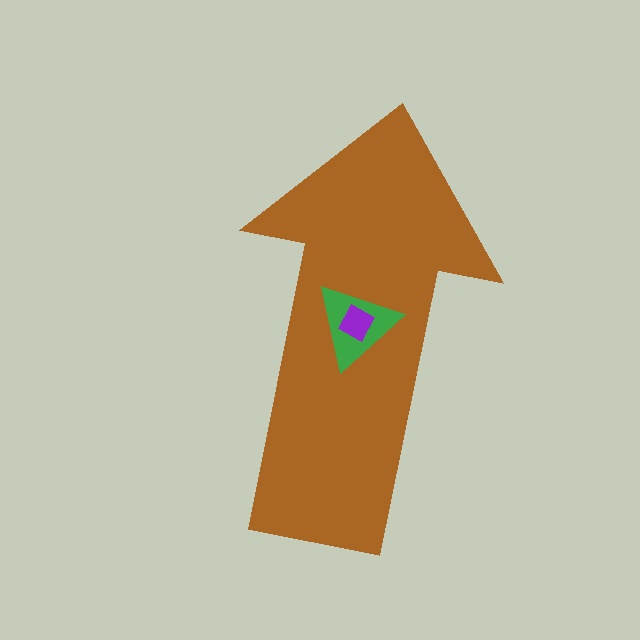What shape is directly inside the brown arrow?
The green triangle.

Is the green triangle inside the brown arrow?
Yes.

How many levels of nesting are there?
3.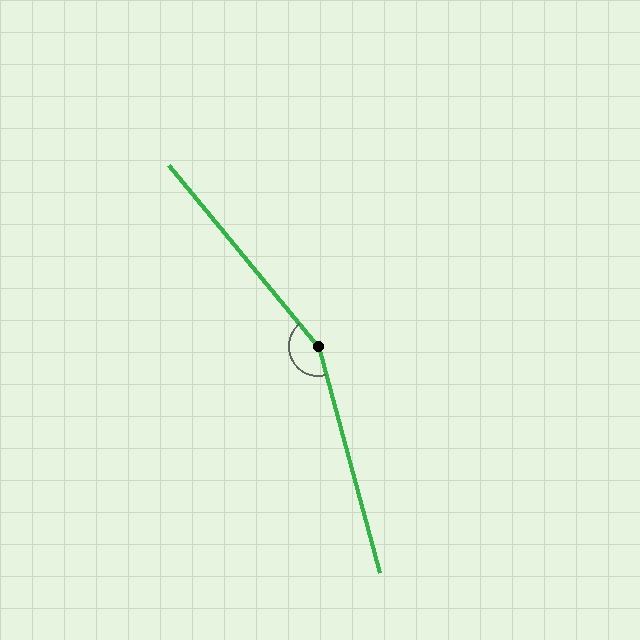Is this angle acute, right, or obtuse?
It is obtuse.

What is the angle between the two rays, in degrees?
Approximately 156 degrees.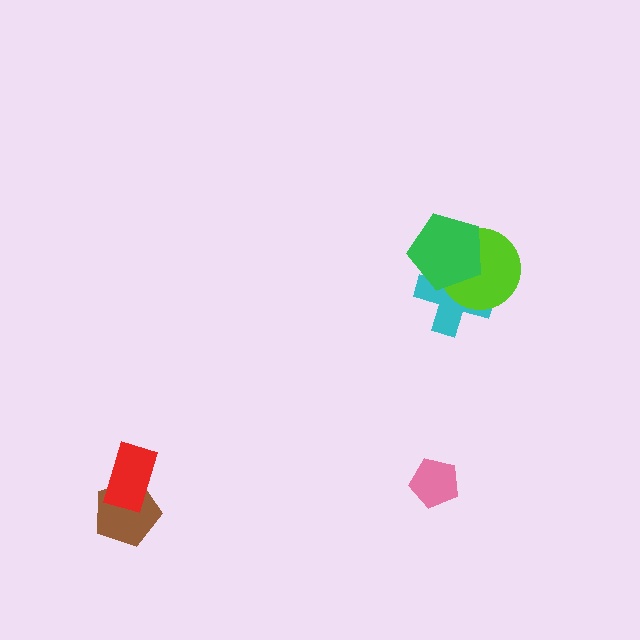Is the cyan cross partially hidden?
Yes, it is partially covered by another shape.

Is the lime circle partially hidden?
Yes, it is partially covered by another shape.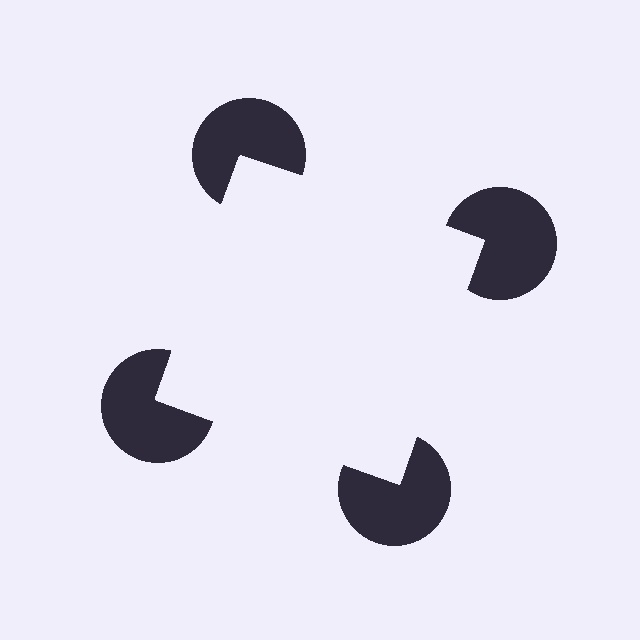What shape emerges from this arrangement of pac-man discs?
An illusory square — its edges are inferred from the aligned wedge cuts in the pac-man discs, not physically drawn.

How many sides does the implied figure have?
4 sides.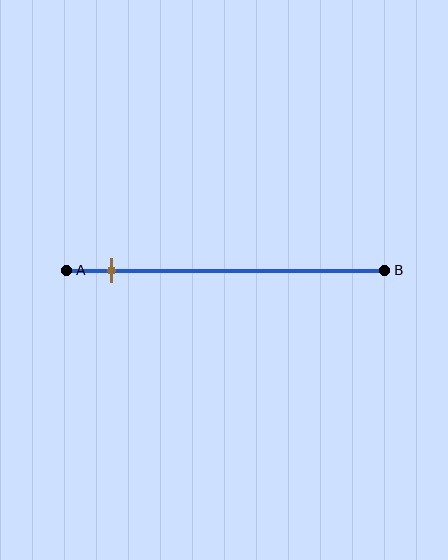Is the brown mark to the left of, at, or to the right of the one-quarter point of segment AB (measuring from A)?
The brown mark is to the left of the one-quarter point of segment AB.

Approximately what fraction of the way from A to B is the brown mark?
The brown mark is approximately 15% of the way from A to B.